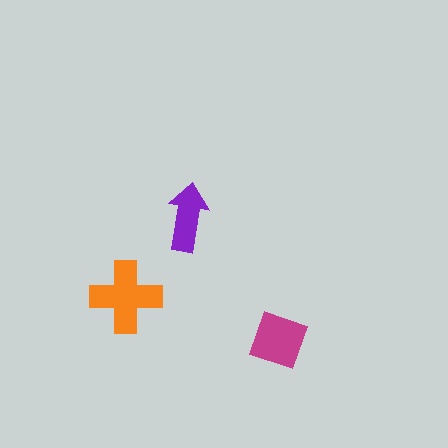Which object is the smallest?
The purple arrow.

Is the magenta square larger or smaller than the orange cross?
Smaller.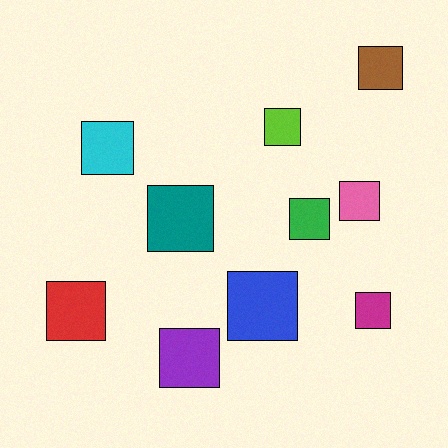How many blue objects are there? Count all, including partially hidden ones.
There is 1 blue object.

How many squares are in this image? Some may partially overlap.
There are 10 squares.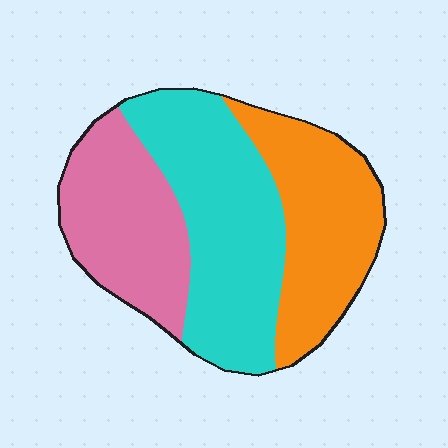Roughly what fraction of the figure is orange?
Orange takes up about one third (1/3) of the figure.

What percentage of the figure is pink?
Pink takes up about one quarter (1/4) of the figure.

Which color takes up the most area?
Cyan, at roughly 40%.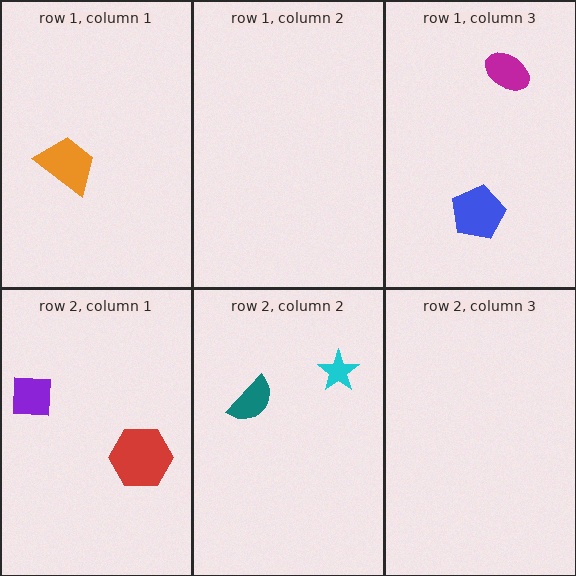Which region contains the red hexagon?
The row 2, column 1 region.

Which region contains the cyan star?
The row 2, column 2 region.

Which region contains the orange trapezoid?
The row 1, column 1 region.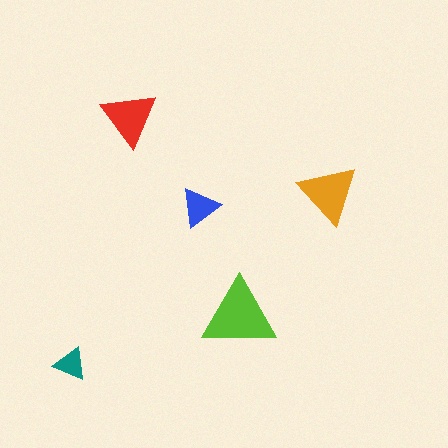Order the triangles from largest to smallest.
the lime one, the orange one, the red one, the blue one, the teal one.